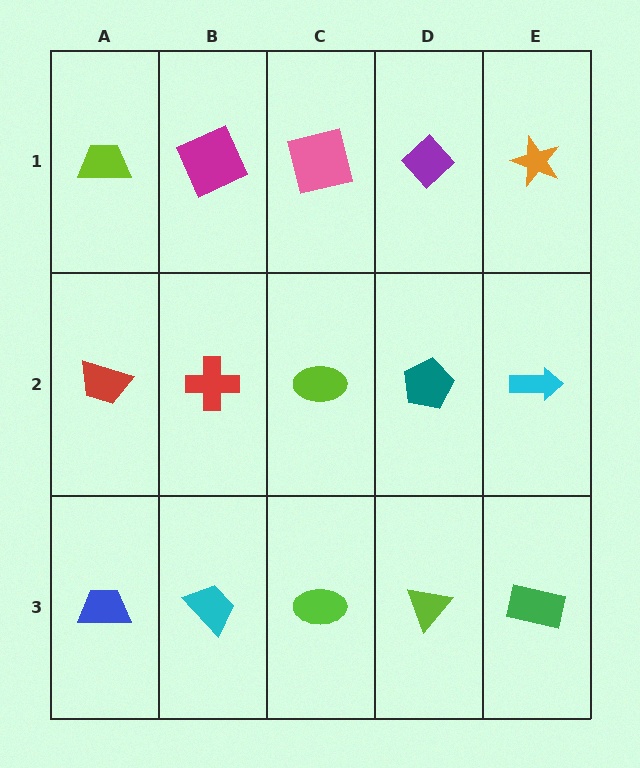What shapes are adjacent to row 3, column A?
A red trapezoid (row 2, column A), a cyan trapezoid (row 3, column B).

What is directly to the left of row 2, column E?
A teal pentagon.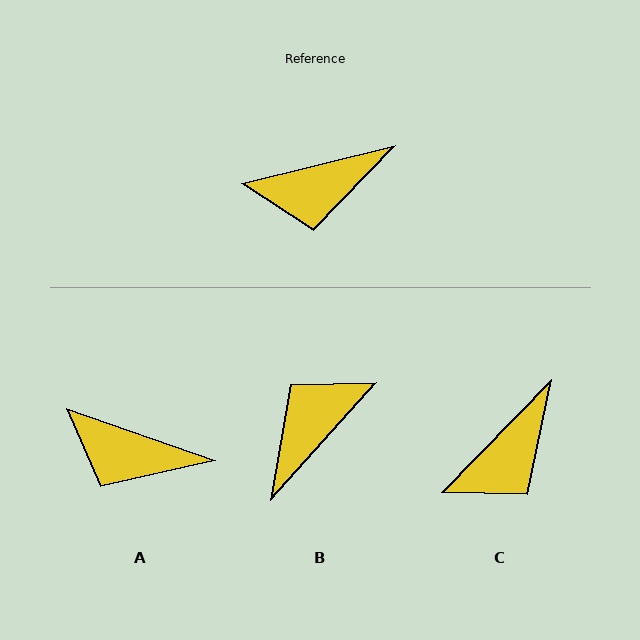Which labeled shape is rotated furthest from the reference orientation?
B, about 146 degrees away.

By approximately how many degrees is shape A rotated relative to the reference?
Approximately 33 degrees clockwise.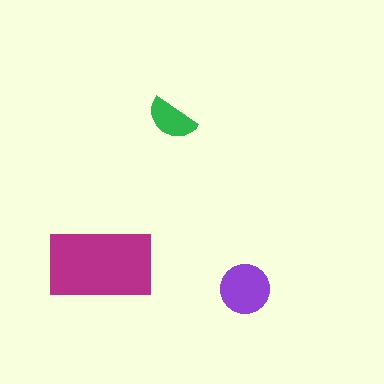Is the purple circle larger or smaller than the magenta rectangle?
Smaller.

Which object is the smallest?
The green semicircle.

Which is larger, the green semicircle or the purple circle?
The purple circle.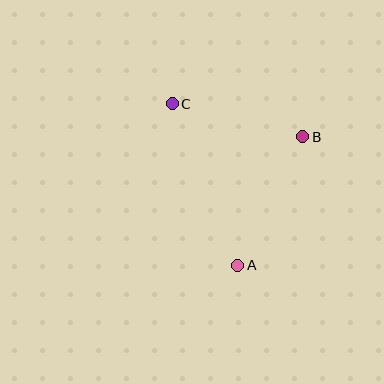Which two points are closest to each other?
Points B and C are closest to each other.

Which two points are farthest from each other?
Points A and C are farthest from each other.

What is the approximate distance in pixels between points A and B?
The distance between A and B is approximately 144 pixels.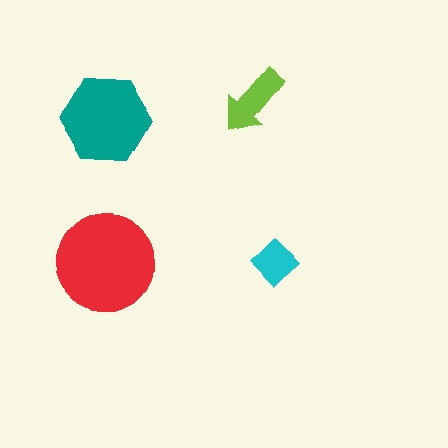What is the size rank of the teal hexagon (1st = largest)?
2nd.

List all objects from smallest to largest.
The cyan diamond, the lime arrow, the teal hexagon, the red circle.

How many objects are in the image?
There are 4 objects in the image.